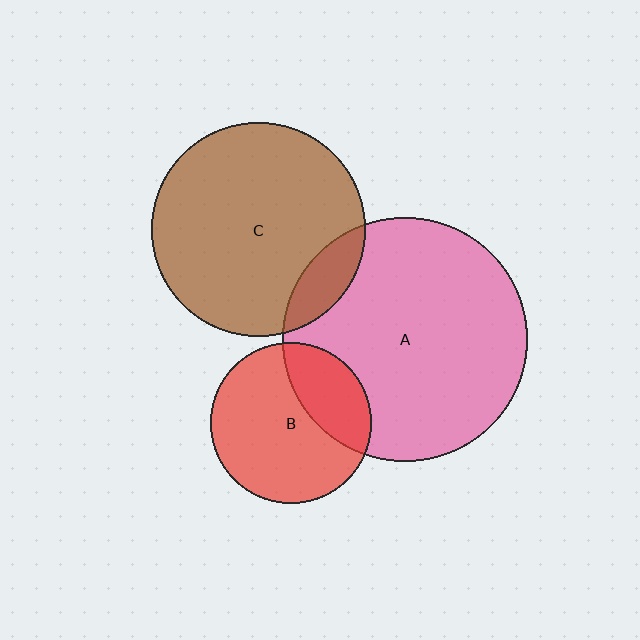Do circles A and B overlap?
Yes.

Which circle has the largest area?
Circle A (pink).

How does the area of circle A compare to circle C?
Approximately 1.3 times.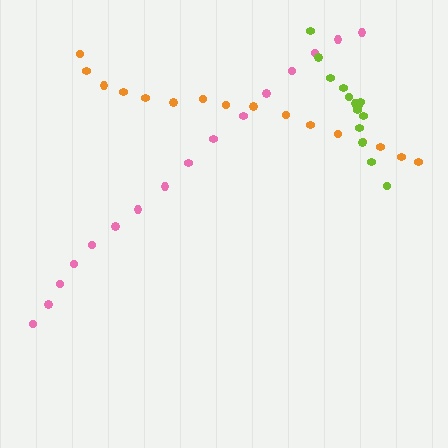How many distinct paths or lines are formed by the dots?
There are 3 distinct paths.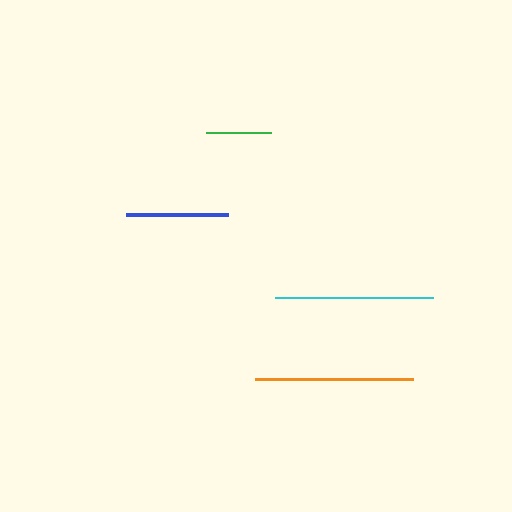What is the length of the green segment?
The green segment is approximately 64 pixels long.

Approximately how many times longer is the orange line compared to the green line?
The orange line is approximately 2.4 times the length of the green line.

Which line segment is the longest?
The cyan line is the longest at approximately 158 pixels.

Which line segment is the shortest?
The green line is the shortest at approximately 64 pixels.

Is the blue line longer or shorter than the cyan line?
The cyan line is longer than the blue line.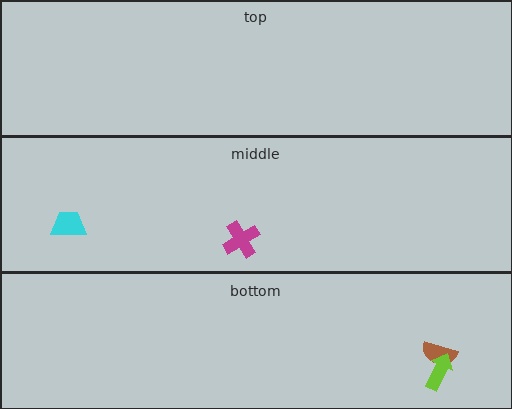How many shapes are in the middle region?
2.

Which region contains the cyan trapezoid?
The middle region.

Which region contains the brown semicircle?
The bottom region.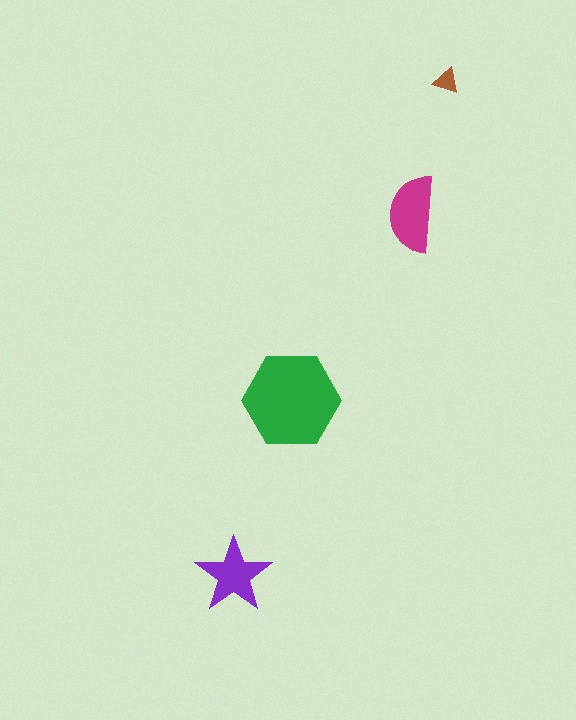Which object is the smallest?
The brown triangle.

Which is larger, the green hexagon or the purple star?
The green hexagon.